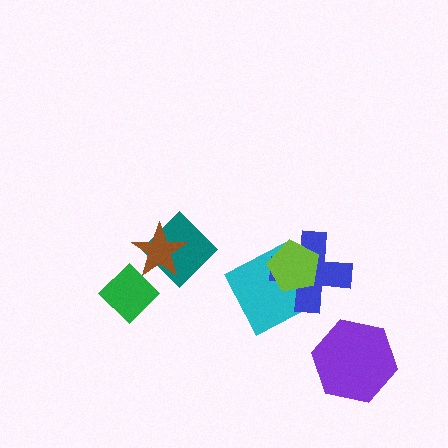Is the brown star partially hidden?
Yes, it is partially covered by another shape.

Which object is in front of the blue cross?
The lime pentagon is in front of the blue cross.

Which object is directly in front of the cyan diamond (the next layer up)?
The blue cross is directly in front of the cyan diamond.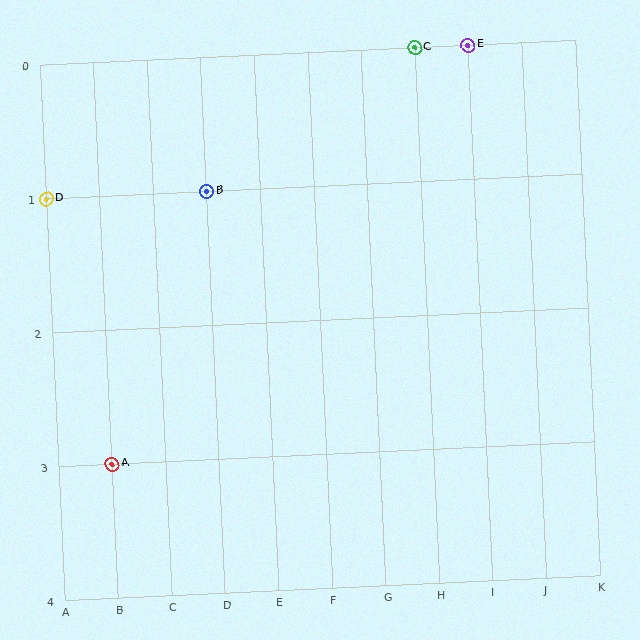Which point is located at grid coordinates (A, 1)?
Point D is at (A, 1).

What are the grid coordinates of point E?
Point E is at grid coordinates (I, 0).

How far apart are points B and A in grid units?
Points B and A are 2 columns and 2 rows apart (about 2.8 grid units diagonally).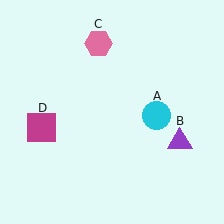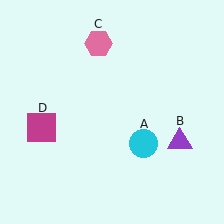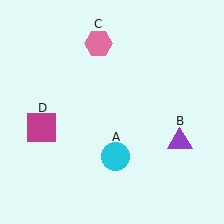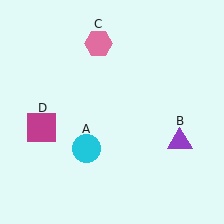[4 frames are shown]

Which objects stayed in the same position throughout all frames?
Purple triangle (object B) and pink hexagon (object C) and magenta square (object D) remained stationary.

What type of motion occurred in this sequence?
The cyan circle (object A) rotated clockwise around the center of the scene.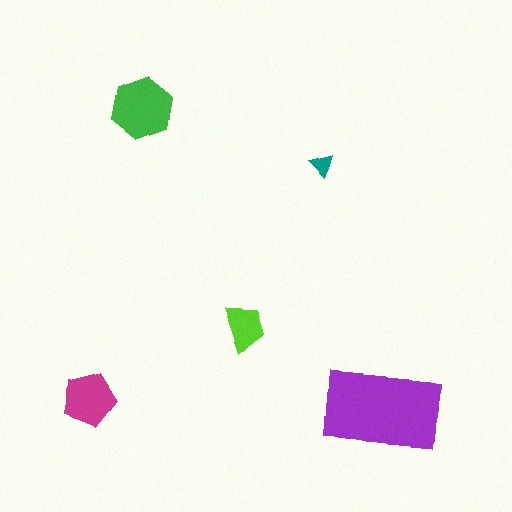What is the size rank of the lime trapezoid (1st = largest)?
4th.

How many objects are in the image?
There are 5 objects in the image.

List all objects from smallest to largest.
The teal triangle, the lime trapezoid, the magenta pentagon, the green hexagon, the purple rectangle.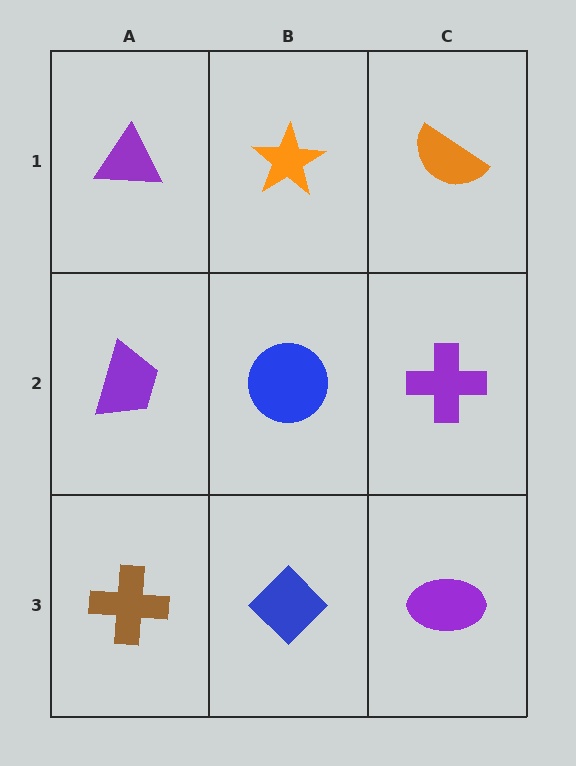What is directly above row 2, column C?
An orange semicircle.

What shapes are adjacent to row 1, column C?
A purple cross (row 2, column C), an orange star (row 1, column B).